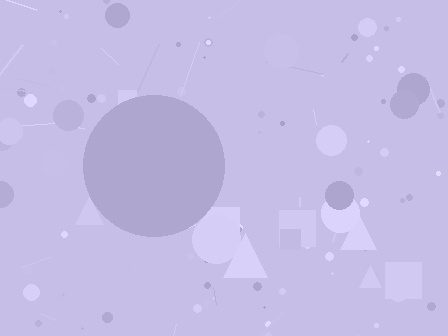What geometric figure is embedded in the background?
A circle is embedded in the background.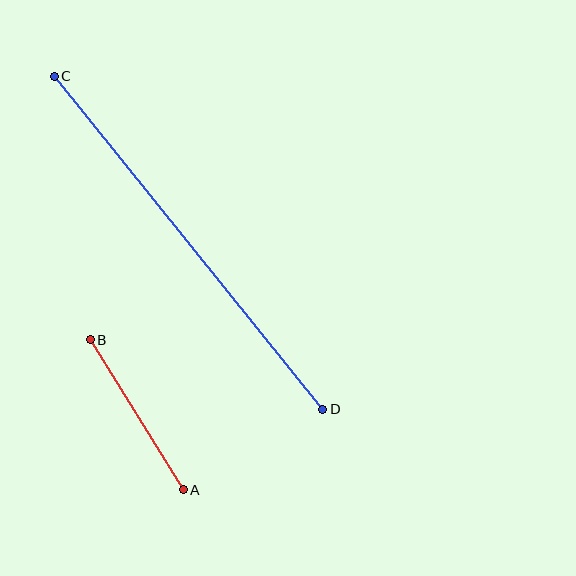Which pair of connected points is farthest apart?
Points C and D are farthest apart.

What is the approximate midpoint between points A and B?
The midpoint is at approximately (137, 415) pixels.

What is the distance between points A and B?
The distance is approximately 176 pixels.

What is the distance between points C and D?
The distance is approximately 428 pixels.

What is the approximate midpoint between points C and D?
The midpoint is at approximately (189, 243) pixels.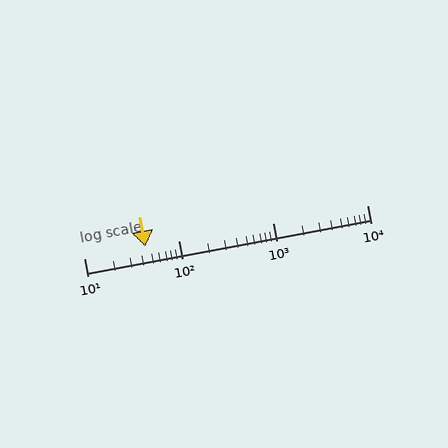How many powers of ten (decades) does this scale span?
The scale spans 3 decades, from 10 to 10000.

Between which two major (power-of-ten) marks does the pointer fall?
The pointer is between 10 and 100.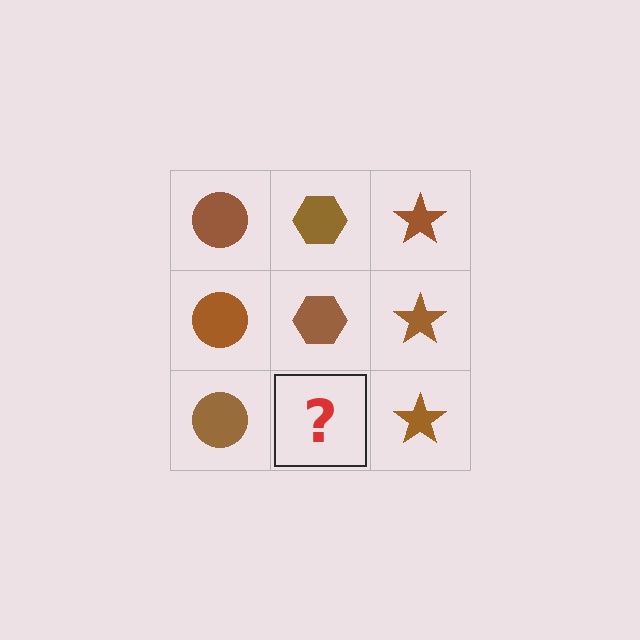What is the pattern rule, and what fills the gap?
The rule is that each column has a consistent shape. The gap should be filled with a brown hexagon.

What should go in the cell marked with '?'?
The missing cell should contain a brown hexagon.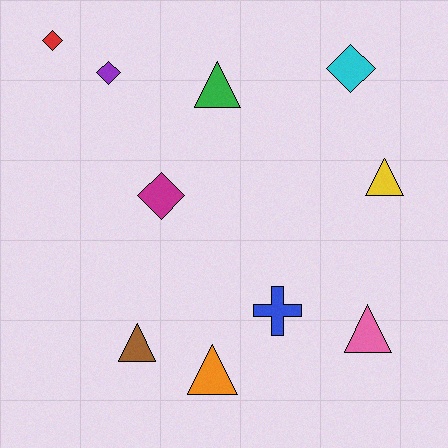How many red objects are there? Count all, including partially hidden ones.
There is 1 red object.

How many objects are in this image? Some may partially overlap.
There are 10 objects.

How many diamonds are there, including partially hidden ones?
There are 4 diamonds.